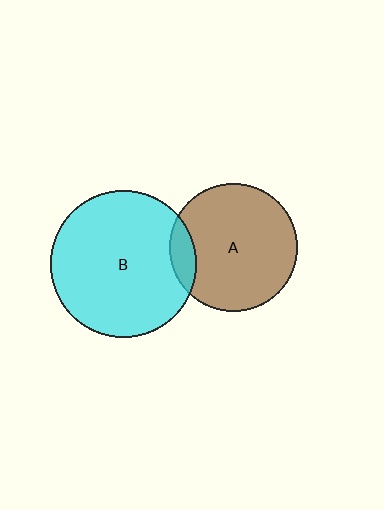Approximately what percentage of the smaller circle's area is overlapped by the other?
Approximately 10%.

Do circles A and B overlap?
Yes.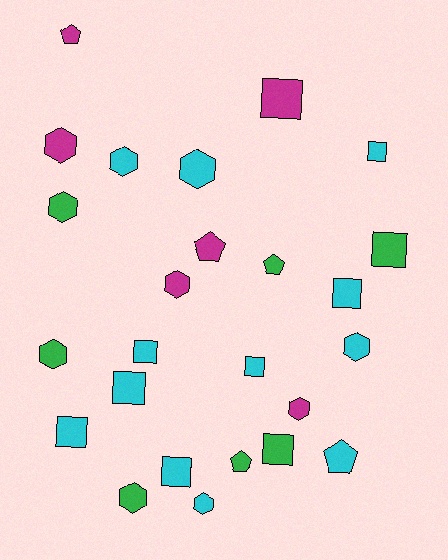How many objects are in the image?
There are 25 objects.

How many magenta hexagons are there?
There are 3 magenta hexagons.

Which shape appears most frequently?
Square, with 10 objects.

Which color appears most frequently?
Cyan, with 12 objects.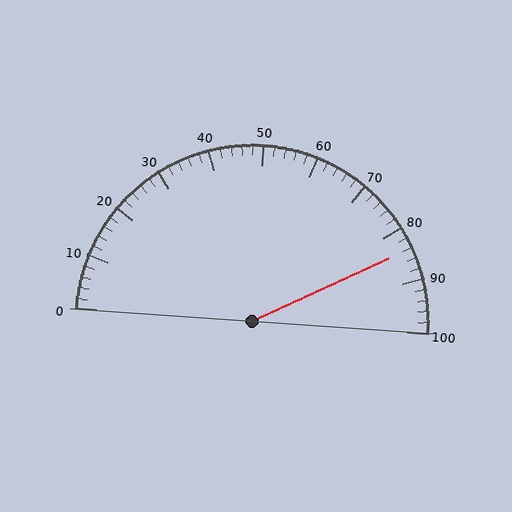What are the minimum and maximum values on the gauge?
The gauge ranges from 0 to 100.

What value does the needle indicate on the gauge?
The needle indicates approximately 84.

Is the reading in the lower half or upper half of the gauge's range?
The reading is in the upper half of the range (0 to 100).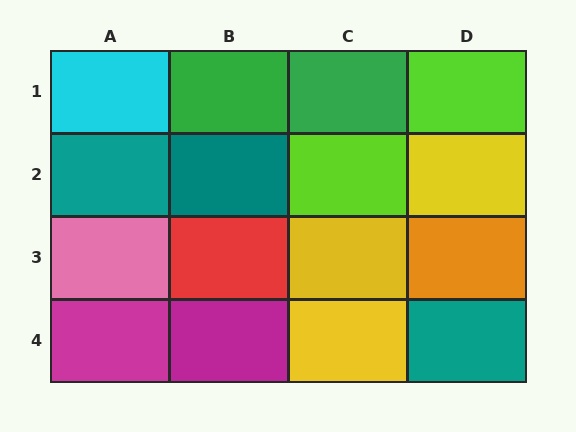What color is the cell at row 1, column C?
Green.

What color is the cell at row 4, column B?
Magenta.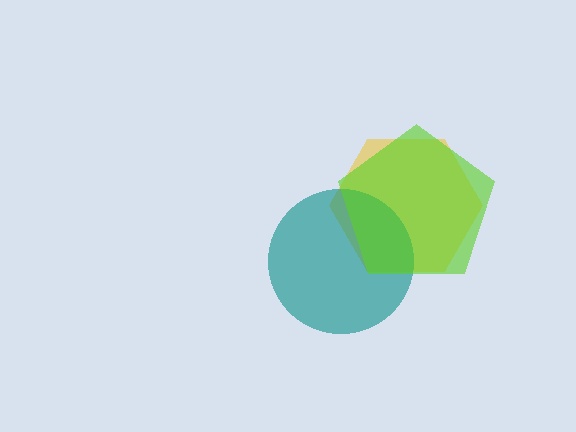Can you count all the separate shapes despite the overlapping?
Yes, there are 3 separate shapes.